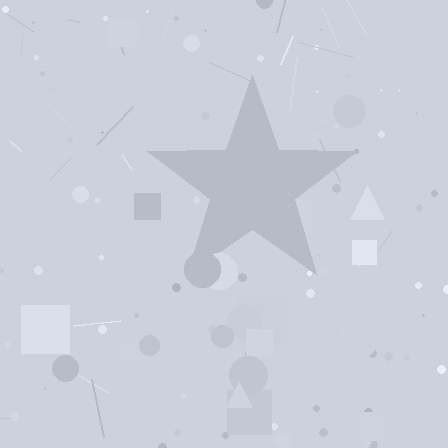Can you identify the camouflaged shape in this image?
The camouflaged shape is a star.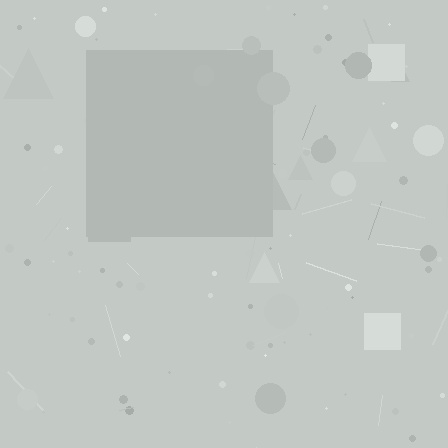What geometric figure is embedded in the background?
A square is embedded in the background.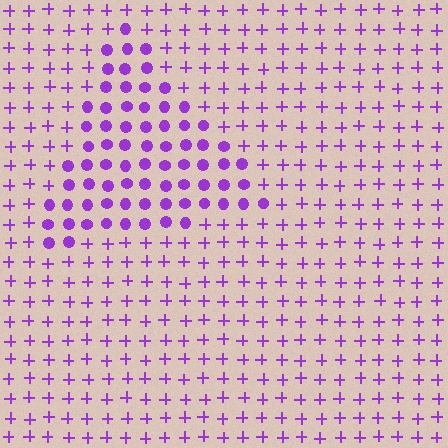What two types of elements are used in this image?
The image uses circles inside the triangle region and plus signs outside it.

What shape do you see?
I see a triangle.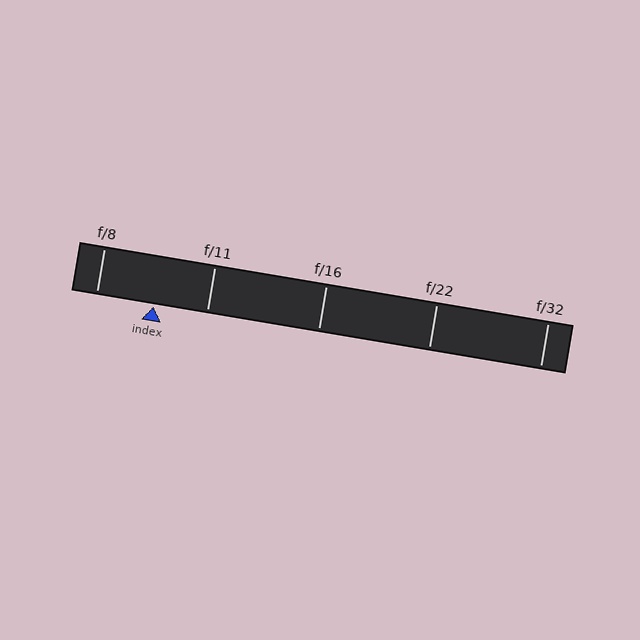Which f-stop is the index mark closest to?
The index mark is closest to f/11.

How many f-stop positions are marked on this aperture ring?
There are 5 f-stop positions marked.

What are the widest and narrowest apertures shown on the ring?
The widest aperture shown is f/8 and the narrowest is f/32.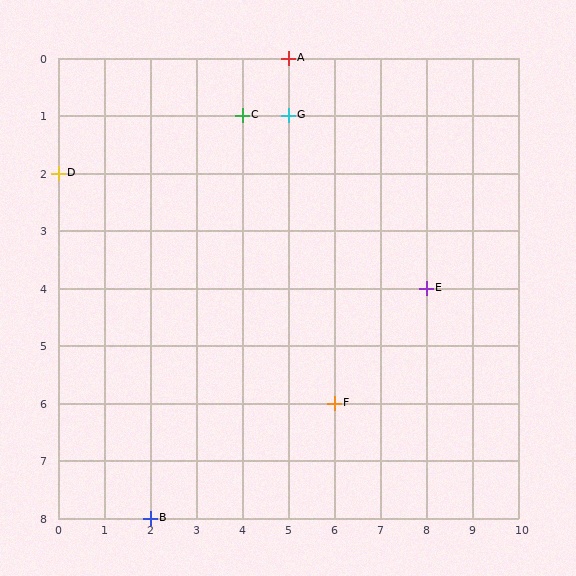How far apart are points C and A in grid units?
Points C and A are 1 column and 1 row apart (about 1.4 grid units diagonally).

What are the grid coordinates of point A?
Point A is at grid coordinates (5, 0).